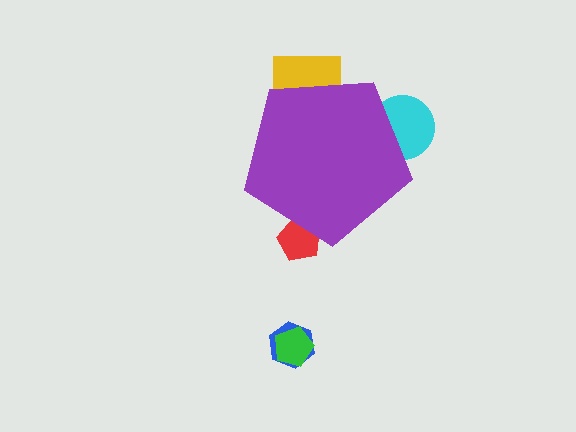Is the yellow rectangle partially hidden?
Yes, the yellow rectangle is partially hidden behind the purple pentagon.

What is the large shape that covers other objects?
A purple pentagon.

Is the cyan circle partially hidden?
Yes, the cyan circle is partially hidden behind the purple pentagon.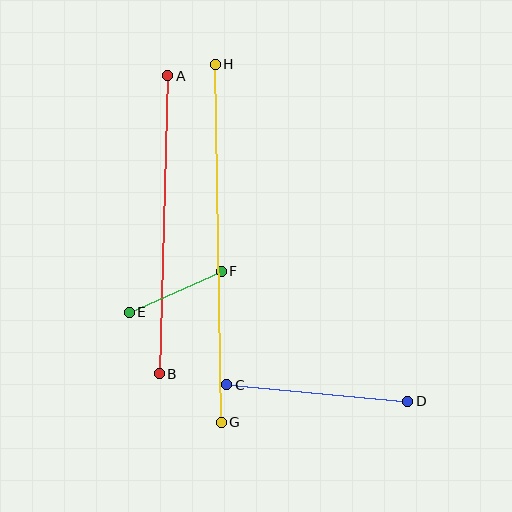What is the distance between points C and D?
The distance is approximately 181 pixels.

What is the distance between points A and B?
The distance is approximately 298 pixels.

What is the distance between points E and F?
The distance is approximately 101 pixels.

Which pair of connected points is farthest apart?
Points G and H are farthest apart.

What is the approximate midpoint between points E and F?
The midpoint is at approximately (175, 292) pixels.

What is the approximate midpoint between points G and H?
The midpoint is at approximately (218, 243) pixels.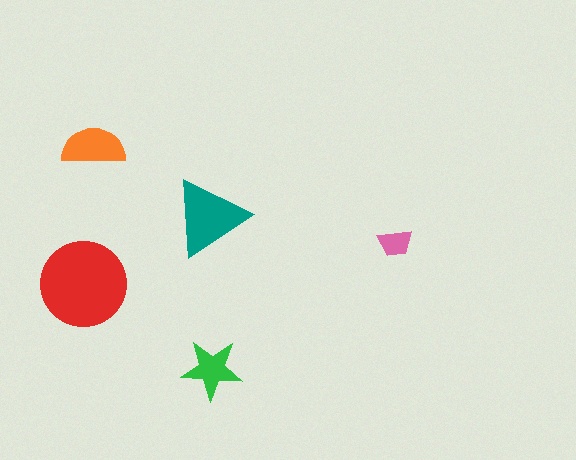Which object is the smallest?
The pink trapezoid.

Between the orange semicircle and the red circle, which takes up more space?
The red circle.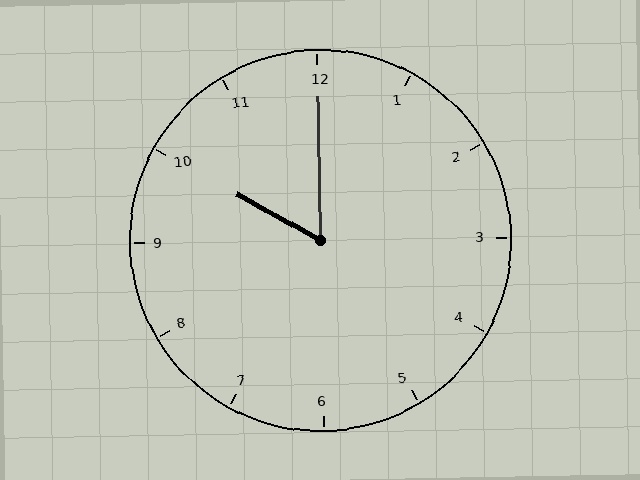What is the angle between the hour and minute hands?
Approximately 60 degrees.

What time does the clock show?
10:00.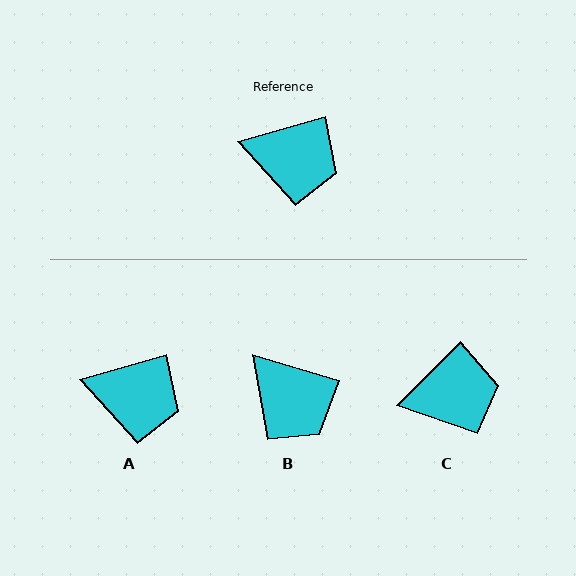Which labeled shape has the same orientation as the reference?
A.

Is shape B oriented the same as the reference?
No, it is off by about 32 degrees.